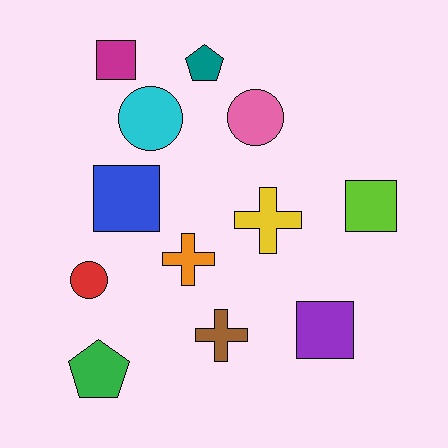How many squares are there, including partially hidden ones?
There are 4 squares.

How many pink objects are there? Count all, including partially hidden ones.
There is 1 pink object.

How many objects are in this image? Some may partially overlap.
There are 12 objects.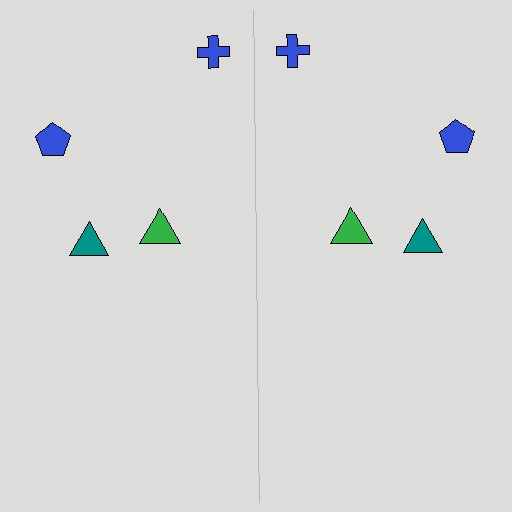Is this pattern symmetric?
Yes, this pattern has bilateral (reflection) symmetry.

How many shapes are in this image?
There are 8 shapes in this image.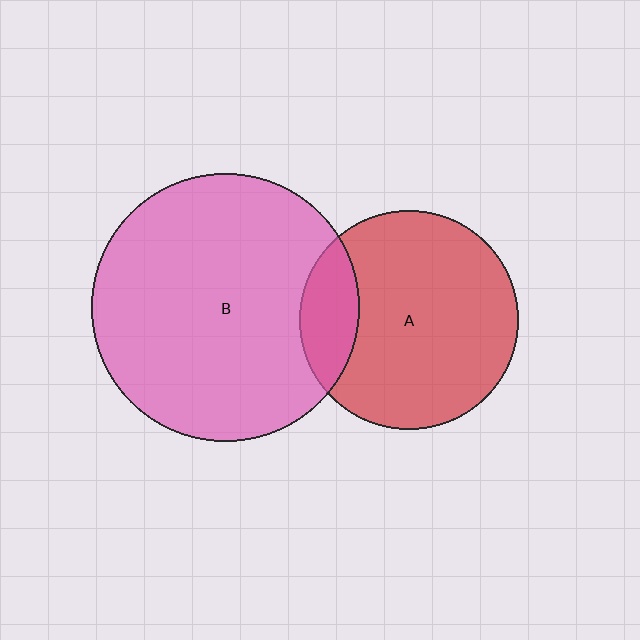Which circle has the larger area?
Circle B (pink).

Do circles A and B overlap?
Yes.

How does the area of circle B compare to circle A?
Approximately 1.5 times.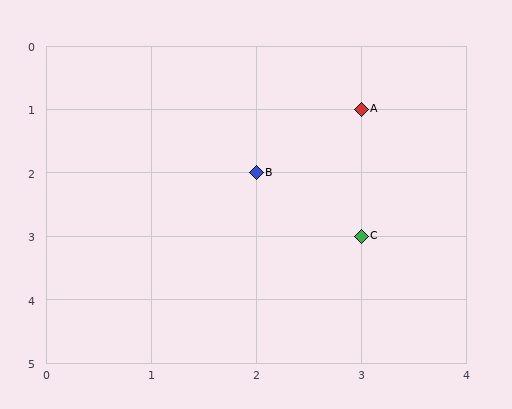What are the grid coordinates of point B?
Point B is at grid coordinates (2, 2).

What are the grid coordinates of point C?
Point C is at grid coordinates (3, 3).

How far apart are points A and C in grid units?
Points A and C are 2 rows apart.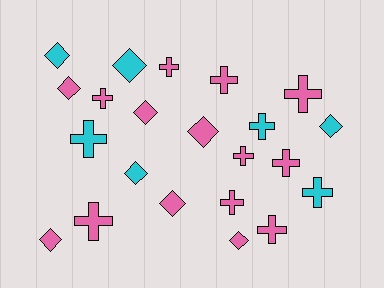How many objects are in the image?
There are 22 objects.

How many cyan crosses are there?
There are 3 cyan crosses.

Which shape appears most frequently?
Cross, with 12 objects.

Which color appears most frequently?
Pink, with 15 objects.